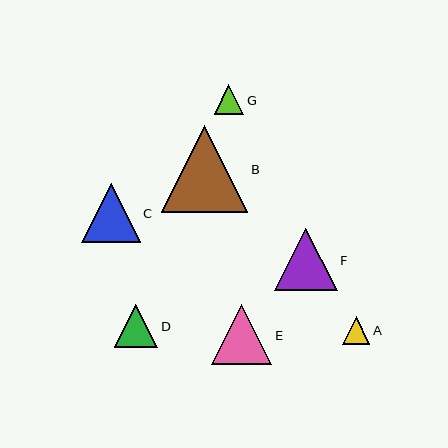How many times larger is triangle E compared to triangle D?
Triangle E is approximately 1.4 times the size of triangle D.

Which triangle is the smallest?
Triangle A is the smallest with a size of approximately 27 pixels.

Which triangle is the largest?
Triangle B is the largest with a size of approximately 87 pixels.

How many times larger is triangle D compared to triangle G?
Triangle D is approximately 1.5 times the size of triangle G.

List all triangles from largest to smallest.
From largest to smallest: B, F, E, C, D, G, A.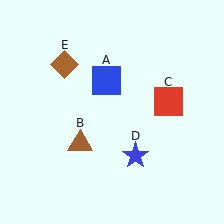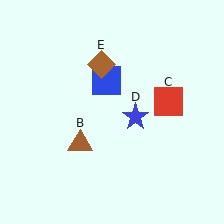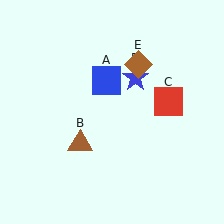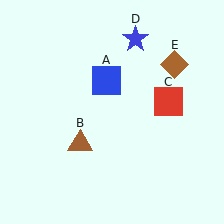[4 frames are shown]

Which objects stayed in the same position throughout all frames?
Blue square (object A) and brown triangle (object B) and red square (object C) remained stationary.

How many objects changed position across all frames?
2 objects changed position: blue star (object D), brown diamond (object E).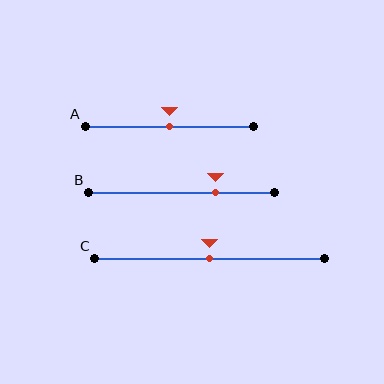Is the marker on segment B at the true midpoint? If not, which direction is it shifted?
No, the marker on segment B is shifted to the right by about 18% of the segment length.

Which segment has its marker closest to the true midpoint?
Segment A has its marker closest to the true midpoint.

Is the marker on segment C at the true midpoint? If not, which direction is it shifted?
Yes, the marker on segment C is at the true midpoint.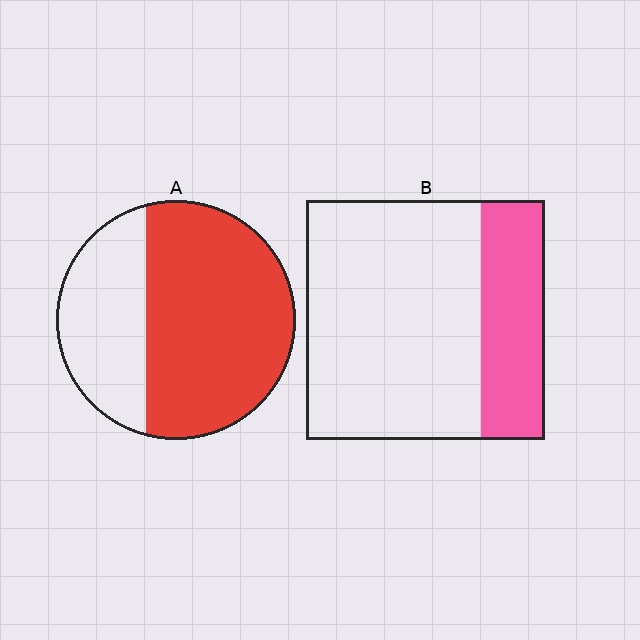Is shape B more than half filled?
No.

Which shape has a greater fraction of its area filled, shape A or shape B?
Shape A.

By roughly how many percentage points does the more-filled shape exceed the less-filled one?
By roughly 40 percentage points (A over B).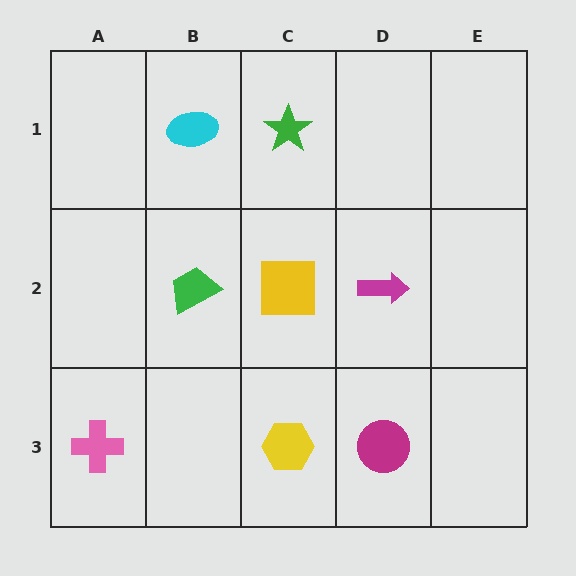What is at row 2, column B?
A green trapezoid.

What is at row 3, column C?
A yellow hexagon.